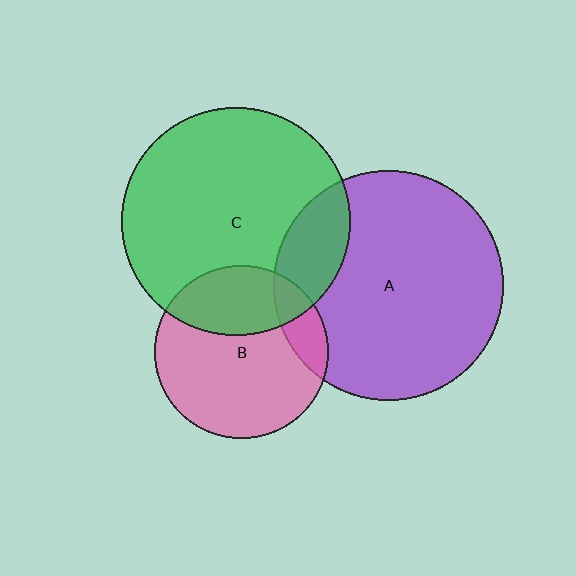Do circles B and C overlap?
Yes.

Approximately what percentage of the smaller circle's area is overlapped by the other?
Approximately 30%.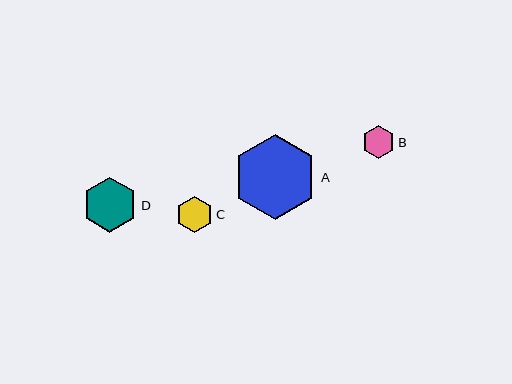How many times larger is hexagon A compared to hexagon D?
Hexagon A is approximately 1.5 times the size of hexagon D.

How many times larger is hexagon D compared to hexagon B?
Hexagon D is approximately 1.7 times the size of hexagon B.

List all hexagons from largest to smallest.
From largest to smallest: A, D, C, B.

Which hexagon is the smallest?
Hexagon B is the smallest with a size of approximately 32 pixels.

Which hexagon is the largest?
Hexagon A is the largest with a size of approximately 85 pixels.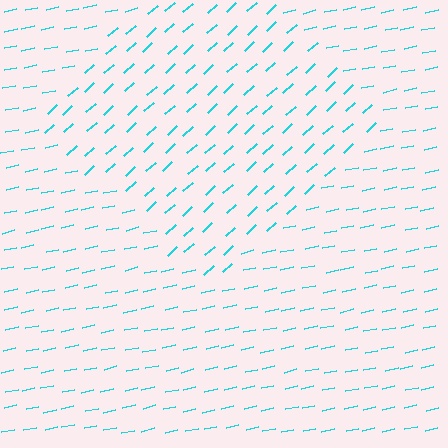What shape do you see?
I see a diamond.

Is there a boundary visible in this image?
Yes, there is a texture boundary formed by a change in line orientation.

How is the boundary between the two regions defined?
The boundary is defined purely by a change in line orientation (approximately 30 degrees difference). All lines are the same color and thickness.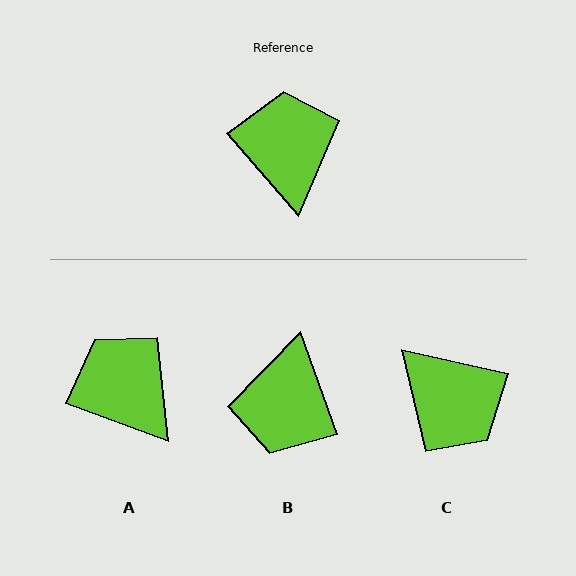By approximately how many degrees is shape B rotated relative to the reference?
Approximately 159 degrees counter-clockwise.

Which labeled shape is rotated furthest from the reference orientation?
B, about 159 degrees away.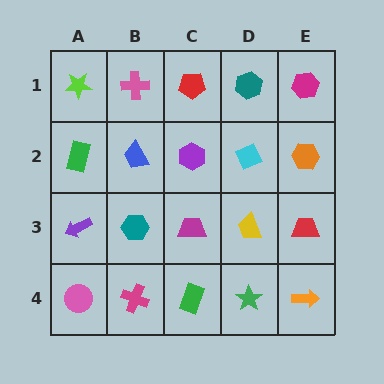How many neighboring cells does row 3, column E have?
3.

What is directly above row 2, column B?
A pink cross.